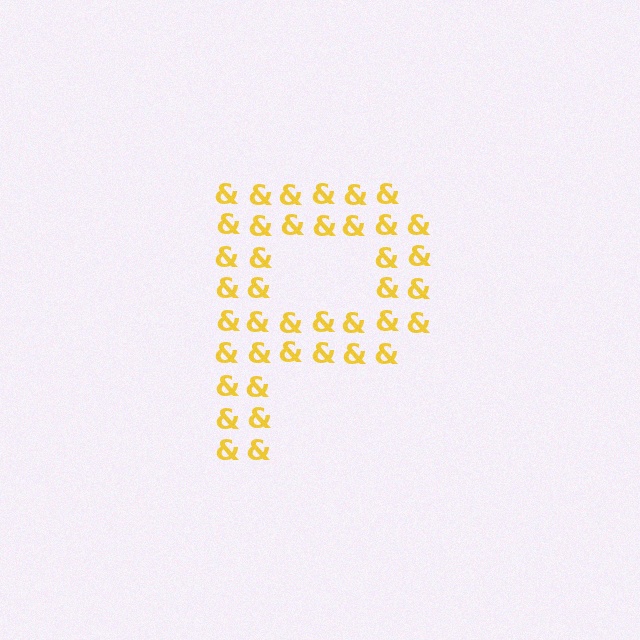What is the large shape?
The large shape is the letter P.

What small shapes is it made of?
It is made of small ampersands.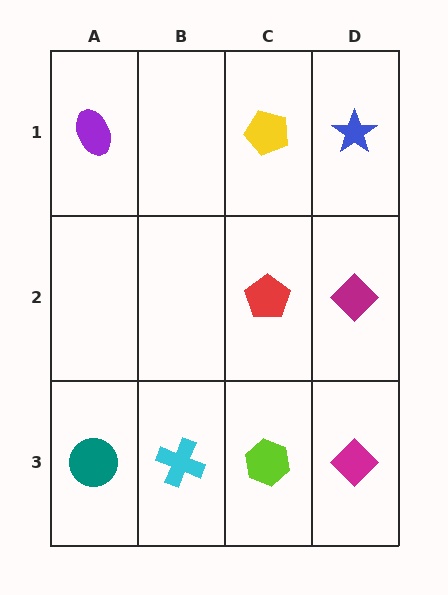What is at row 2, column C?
A red pentagon.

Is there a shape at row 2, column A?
No, that cell is empty.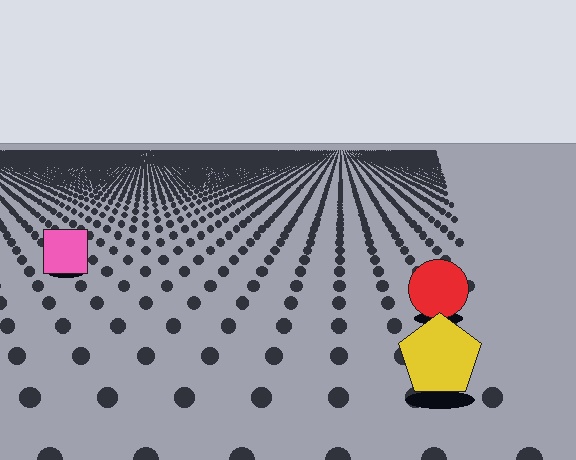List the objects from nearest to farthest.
From nearest to farthest: the yellow pentagon, the red circle, the pink square.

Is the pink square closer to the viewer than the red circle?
No. The red circle is closer — you can tell from the texture gradient: the ground texture is coarser near it.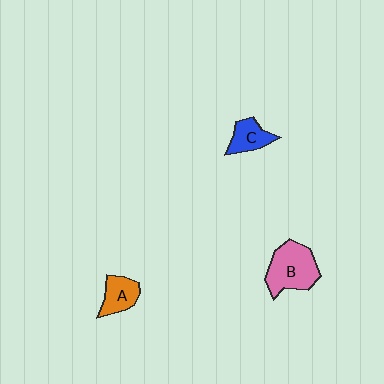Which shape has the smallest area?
Shape C (blue).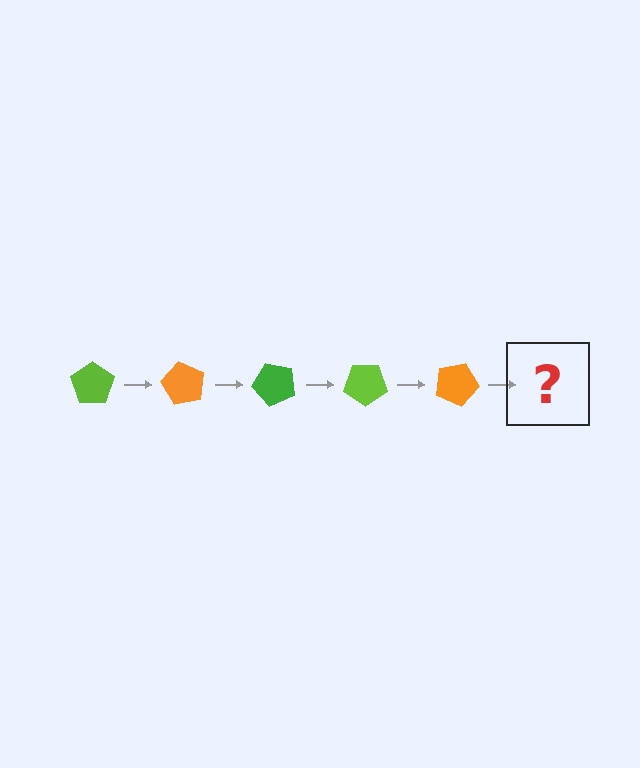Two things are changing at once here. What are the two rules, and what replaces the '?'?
The two rules are that it rotates 60 degrees each step and the color cycles through lime, orange, and green. The '?' should be a green pentagon, rotated 300 degrees from the start.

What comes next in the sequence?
The next element should be a green pentagon, rotated 300 degrees from the start.